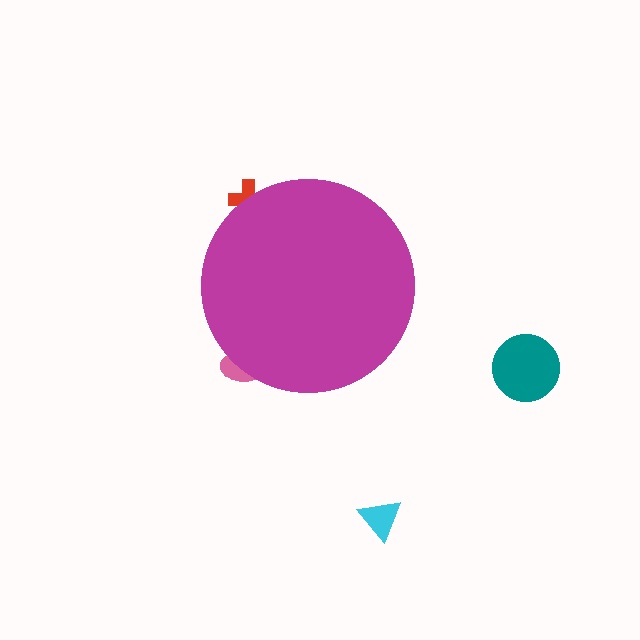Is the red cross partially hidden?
Yes, the red cross is partially hidden behind the magenta circle.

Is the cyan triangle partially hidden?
No, the cyan triangle is fully visible.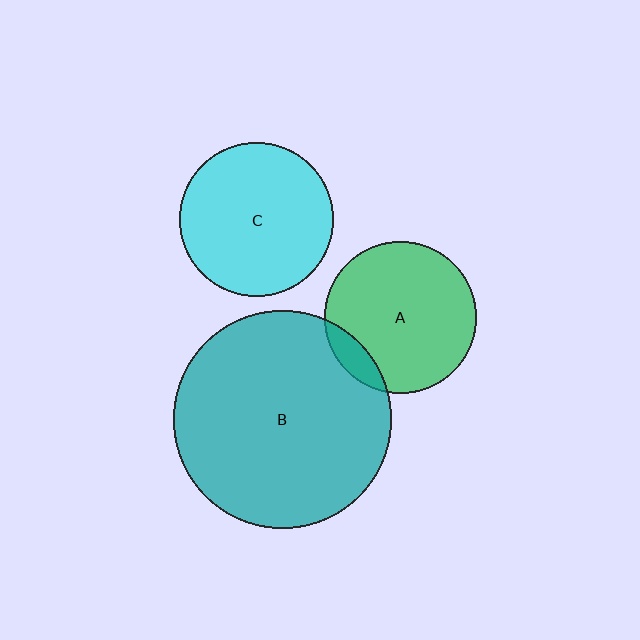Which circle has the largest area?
Circle B (teal).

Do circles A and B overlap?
Yes.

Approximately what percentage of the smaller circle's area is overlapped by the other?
Approximately 10%.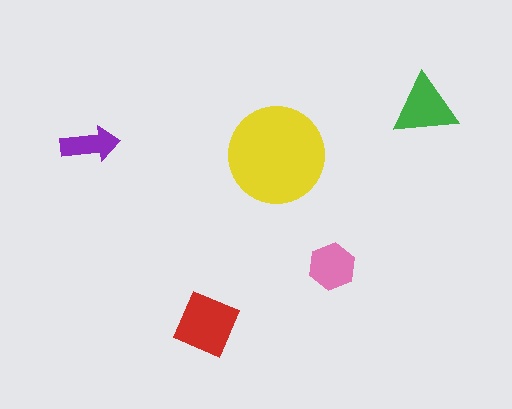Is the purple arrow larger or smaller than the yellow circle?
Smaller.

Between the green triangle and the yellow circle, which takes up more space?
The yellow circle.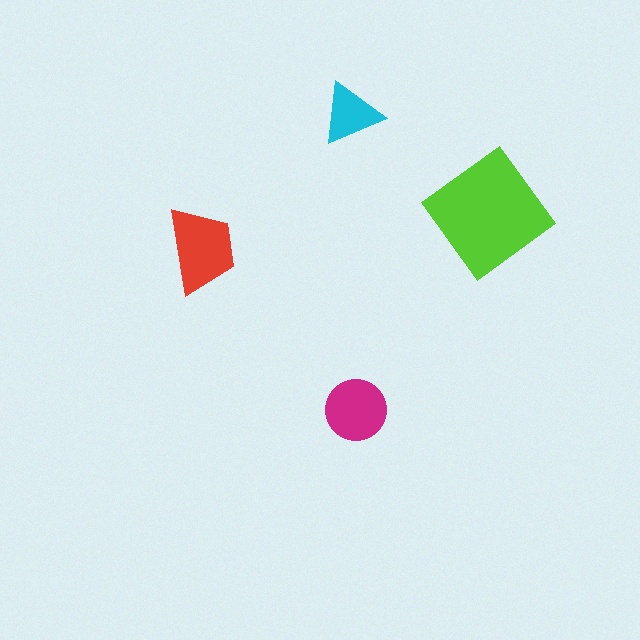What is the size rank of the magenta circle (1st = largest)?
3rd.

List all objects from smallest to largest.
The cyan triangle, the magenta circle, the red trapezoid, the lime diamond.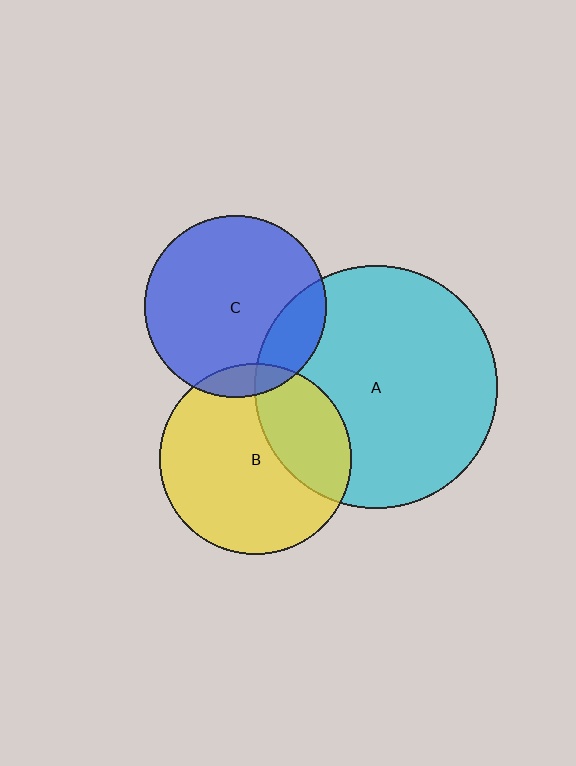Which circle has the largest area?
Circle A (cyan).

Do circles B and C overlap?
Yes.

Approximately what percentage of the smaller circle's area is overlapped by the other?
Approximately 10%.